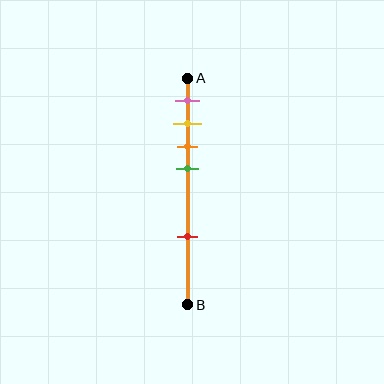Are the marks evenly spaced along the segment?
No, the marks are not evenly spaced.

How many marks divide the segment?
There are 5 marks dividing the segment.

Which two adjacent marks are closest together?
The yellow and orange marks are the closest adjacent pair.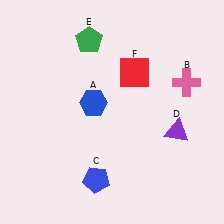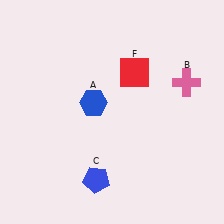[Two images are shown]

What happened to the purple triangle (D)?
The purple triangle (D) was removed in Image 2. It was in the bottom-right area of Image 1.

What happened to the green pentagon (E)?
The green pentagon (E) was removed in Image 2. It was in the top-left area of Image 1.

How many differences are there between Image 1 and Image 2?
There are 2 differences between the two images.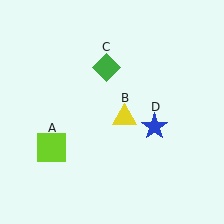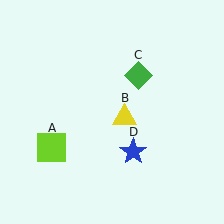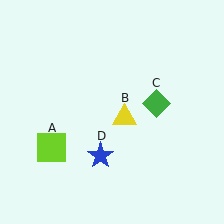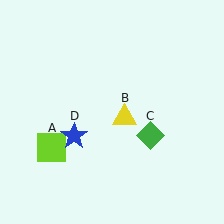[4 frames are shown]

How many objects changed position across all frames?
2 objects changed position: green diamond (object C), blue star (object D).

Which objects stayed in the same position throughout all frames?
Lime square (object A) and yellow triangle (object B) remained stationary.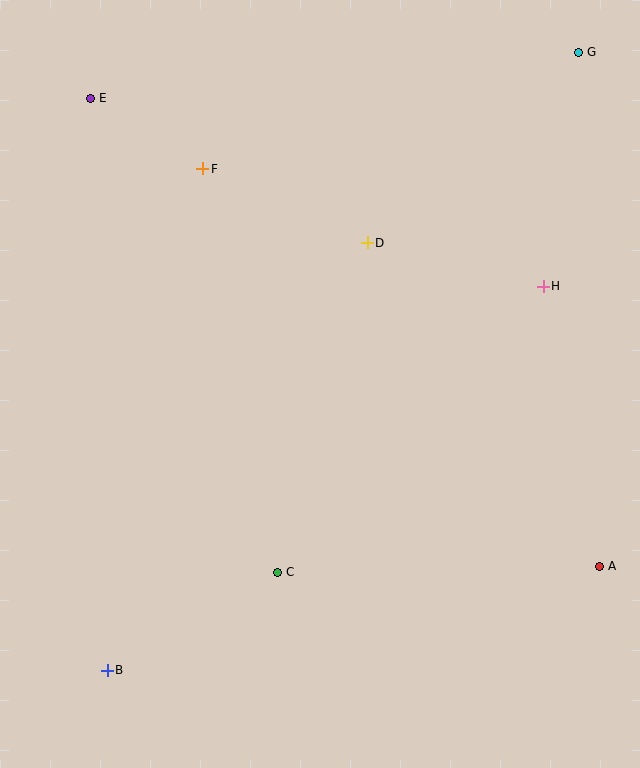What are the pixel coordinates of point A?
Point A is at (600, 566).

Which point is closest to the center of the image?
Point D at (367, 243) is closest to the center.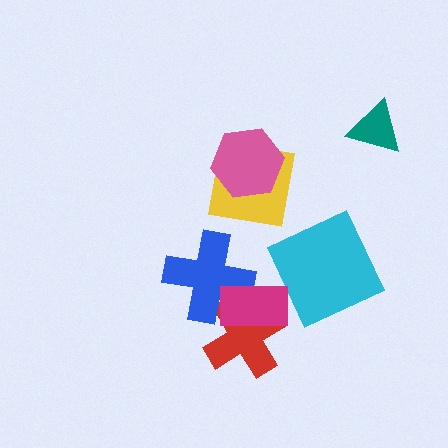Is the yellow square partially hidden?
Yes, it is partially covered by another shape.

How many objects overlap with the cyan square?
0 objects overlap with the cyan square.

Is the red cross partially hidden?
Yes, it is partially covered by another shape.